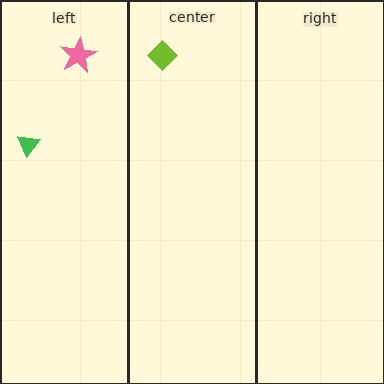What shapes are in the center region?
The lime diamond.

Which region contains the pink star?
The left region.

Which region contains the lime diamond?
The center region.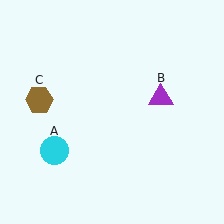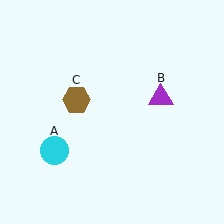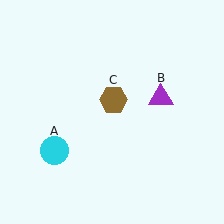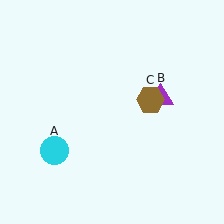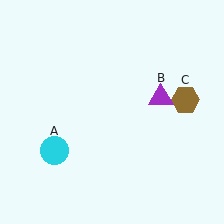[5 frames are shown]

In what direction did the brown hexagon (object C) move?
The brown hexagon (object C) moved right.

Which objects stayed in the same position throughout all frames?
Cyan circle (object A) and purple triangle (object B) remained stationary.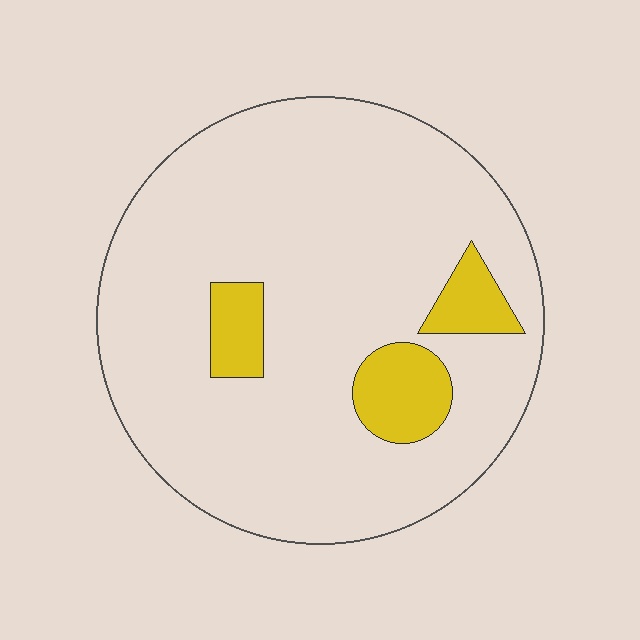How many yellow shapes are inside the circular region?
3.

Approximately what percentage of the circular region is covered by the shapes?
Approximately 10%.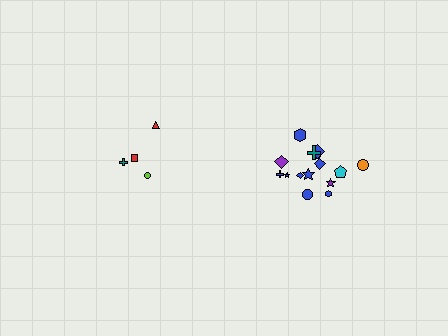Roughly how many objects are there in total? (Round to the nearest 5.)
Roughly 20 objects in total.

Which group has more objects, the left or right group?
The right group.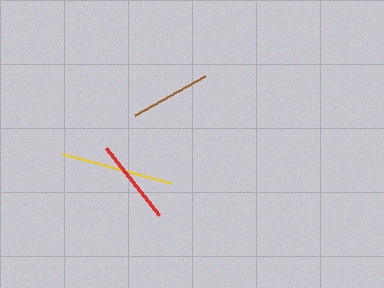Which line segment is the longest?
The yellow line is the longest at approximately 112 pixels.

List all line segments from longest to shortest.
From longest to shortest: yellow, red, brown.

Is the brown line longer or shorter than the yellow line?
The yellow line is longer than the brown line.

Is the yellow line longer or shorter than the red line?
The yellow line is longer than the red line.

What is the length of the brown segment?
The brown segment is approximately 80 pixels long.